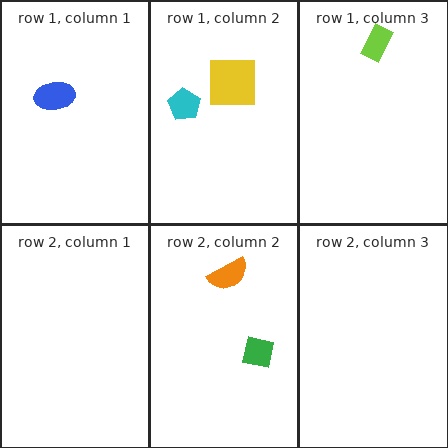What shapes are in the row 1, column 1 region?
The blue ellipse.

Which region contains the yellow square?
The row 1, column 2 region.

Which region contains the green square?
The row 2, column 2 region.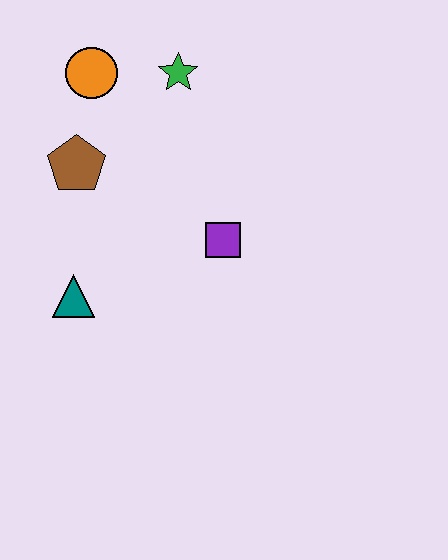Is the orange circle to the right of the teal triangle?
Yes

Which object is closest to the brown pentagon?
The orange circle is closest to the brown pentagon.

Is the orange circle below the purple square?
No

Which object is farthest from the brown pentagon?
The purple square is farthest from the brown pentagon.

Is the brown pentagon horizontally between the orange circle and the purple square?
No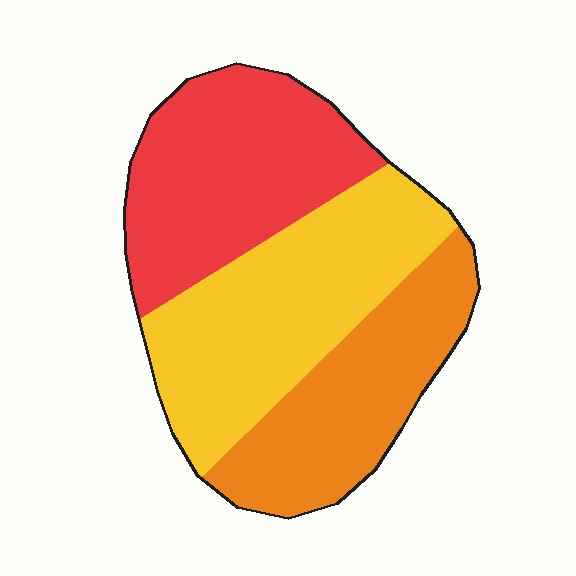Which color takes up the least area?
Orange, at roughly 30%.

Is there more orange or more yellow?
Yellow.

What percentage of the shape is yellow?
Yellow covers about 40% of the shape.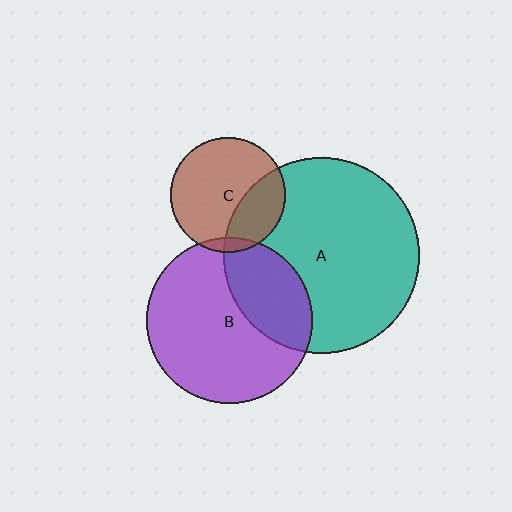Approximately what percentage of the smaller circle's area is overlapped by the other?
Approximately 30%.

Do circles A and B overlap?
Yes.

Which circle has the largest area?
Circle A (teal).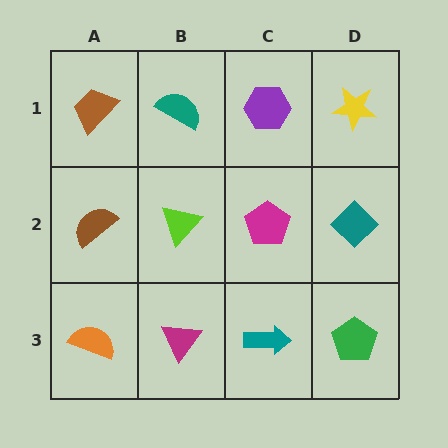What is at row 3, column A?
An orange semicircle.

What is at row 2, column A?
A brown semicircle.